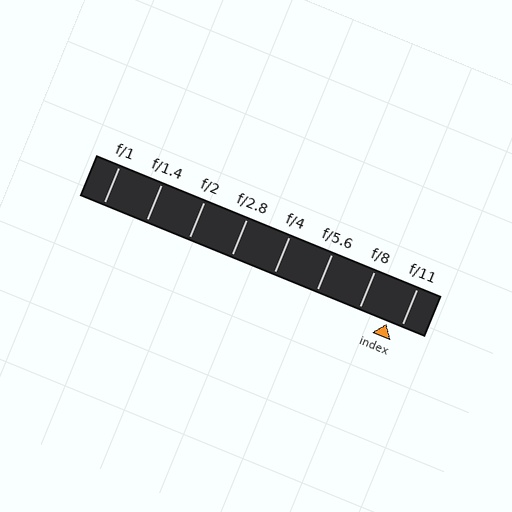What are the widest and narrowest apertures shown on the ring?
The widest aperture shown is f/1 and the narrowest is f/11.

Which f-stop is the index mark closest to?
The index mark is closest to f/11.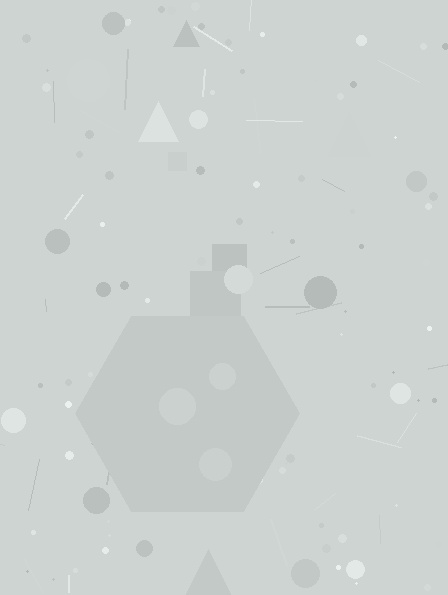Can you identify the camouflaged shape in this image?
The camouflaged shape is a hexagon.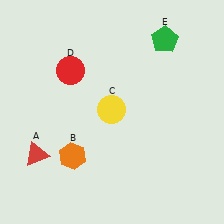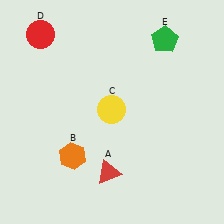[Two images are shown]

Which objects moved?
The objects that moved are: the red triangle (A), the red circle (D).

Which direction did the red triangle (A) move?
The red triangle (A) moved right.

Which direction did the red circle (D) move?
The red circle (D) moved up.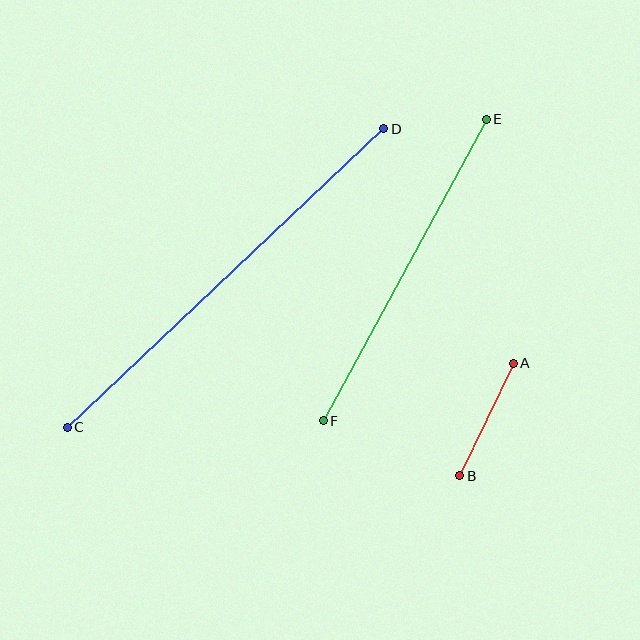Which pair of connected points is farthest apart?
Points C and D are farthest apart.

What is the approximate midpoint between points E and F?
The midpoint is at approximately (405, 270) pixels.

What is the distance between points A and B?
The distance is approximately 125 pixels.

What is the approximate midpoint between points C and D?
The midpoint is at approximately (225, 278) pixels.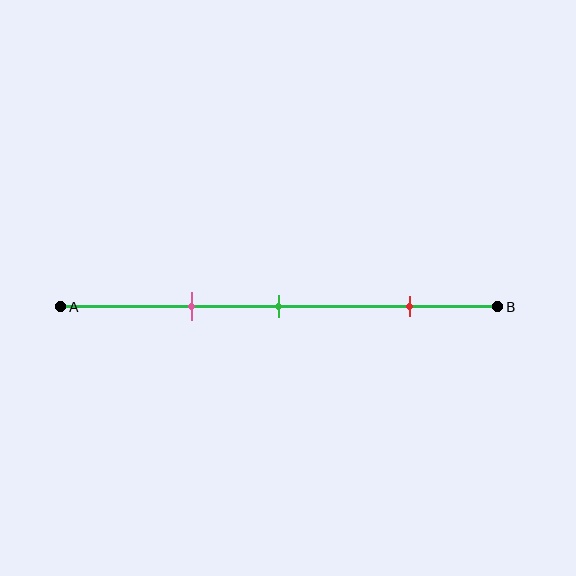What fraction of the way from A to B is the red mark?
The red mark is approximately 80% (0.8) of the way from A to B.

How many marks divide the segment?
There are 3 marks dividing the segment.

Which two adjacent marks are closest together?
The pink and green marks are the closest adjacent pair.